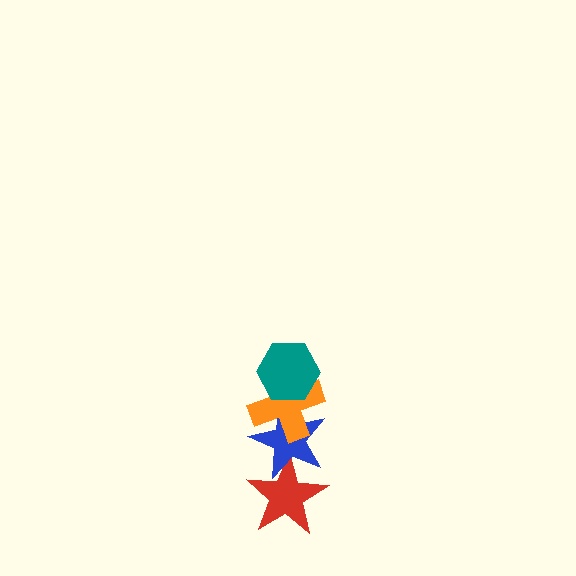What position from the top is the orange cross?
The orange cross is 2nd from the top.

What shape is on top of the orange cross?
The teal hexagon is on top of the orange cross.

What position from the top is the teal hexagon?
The teal hexagon is 1st from the top.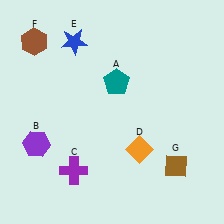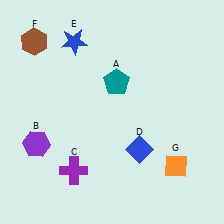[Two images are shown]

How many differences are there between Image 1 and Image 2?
There are 2 differences between the two images.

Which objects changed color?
D changed from orange to blue. G changed from brown to orange.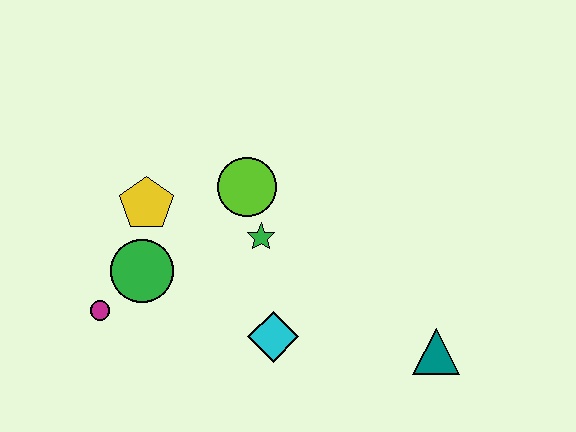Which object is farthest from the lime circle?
The teal triangle is farthest from the lime circle.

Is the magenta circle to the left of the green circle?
Yes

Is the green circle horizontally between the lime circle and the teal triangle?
No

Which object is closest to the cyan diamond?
The green star is closest to the cyan diamond.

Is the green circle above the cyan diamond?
Yes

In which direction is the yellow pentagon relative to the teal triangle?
The yellow pentagon is to the left of the teal triangle.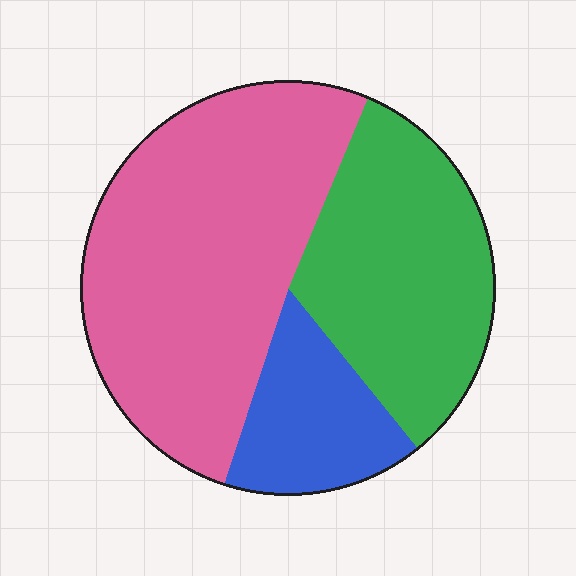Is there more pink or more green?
Pink.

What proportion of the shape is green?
Green takes up about one third (1/3) of the shape.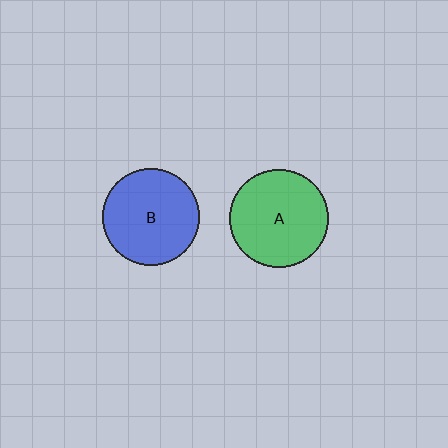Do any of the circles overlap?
No, none of the circles overlap.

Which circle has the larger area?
Circle A (green).